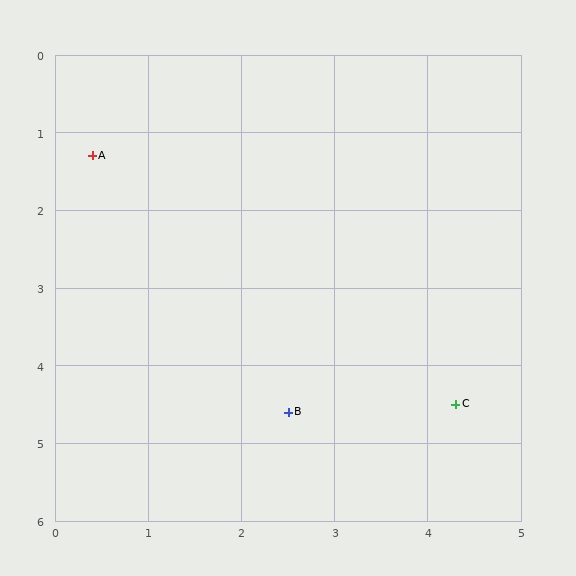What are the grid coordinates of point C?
Point C is at approximately (4.3, 4.5).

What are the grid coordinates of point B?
Point B is at approximately (2.5, 4.6).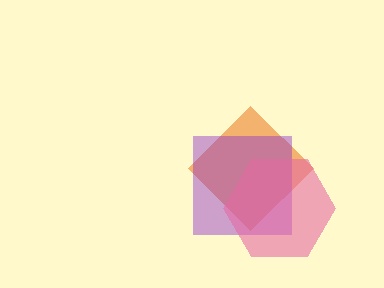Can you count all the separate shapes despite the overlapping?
Yes, there are 3 separate shapes.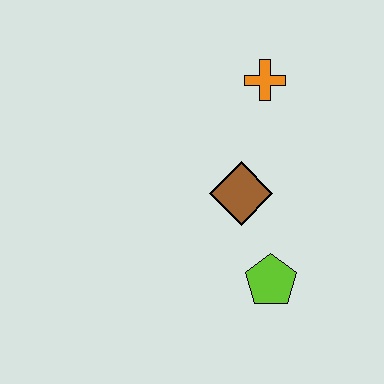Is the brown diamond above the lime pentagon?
Yes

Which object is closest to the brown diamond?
The lime pentagon is closest to the brown diamond.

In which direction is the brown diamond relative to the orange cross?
The brown diamond is below the orange cross.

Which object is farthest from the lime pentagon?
The orange cross is farthest from the lime pentagon.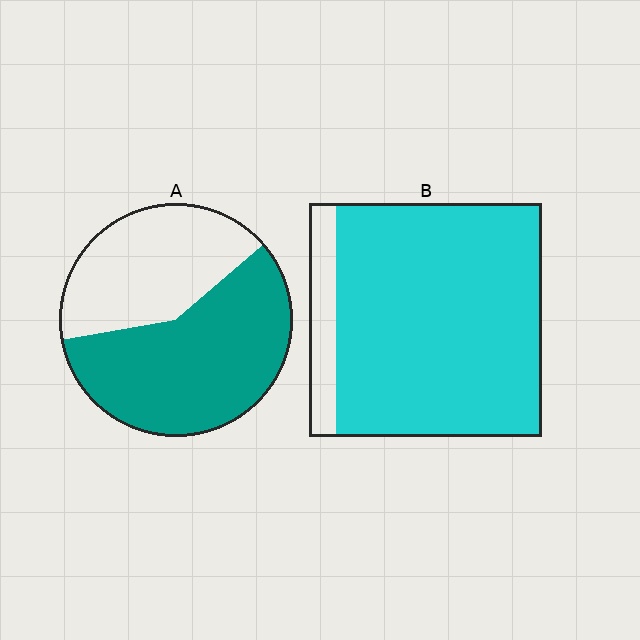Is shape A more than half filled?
Yes.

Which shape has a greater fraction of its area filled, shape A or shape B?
Shape B.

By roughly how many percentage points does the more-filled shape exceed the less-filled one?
By roughly 30 percentage points (B over A).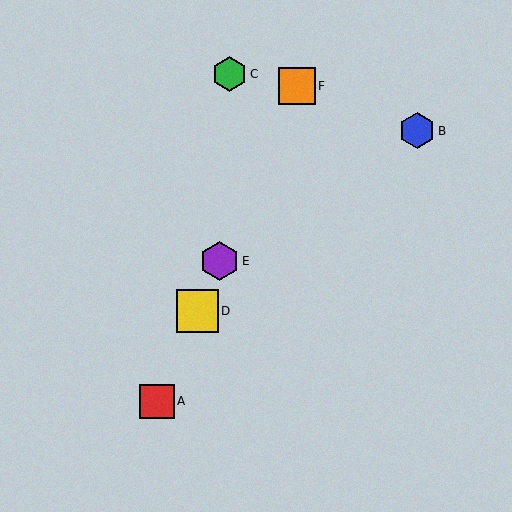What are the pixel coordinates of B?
Object B is at (417, 131).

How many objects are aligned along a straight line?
4 objects (A, D, E, F) are aligned along a straight line.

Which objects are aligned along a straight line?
Objects A, D, E, F are aligned along a straight line.